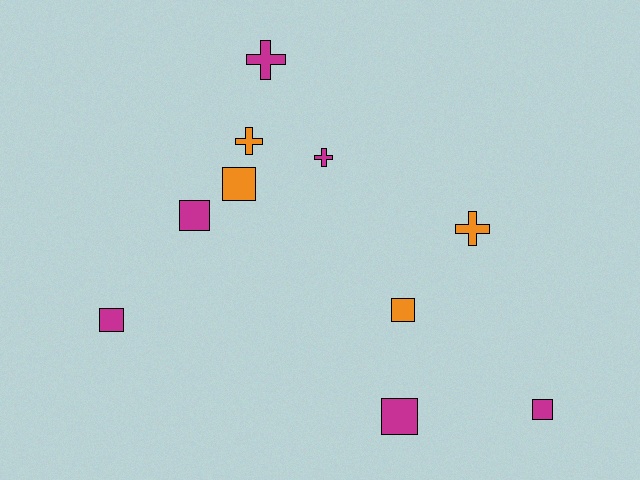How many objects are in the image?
There are 10 objects.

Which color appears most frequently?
Magenta, with 6 objects.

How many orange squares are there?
There are 2 orange squares.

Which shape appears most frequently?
Square, with 6 objects.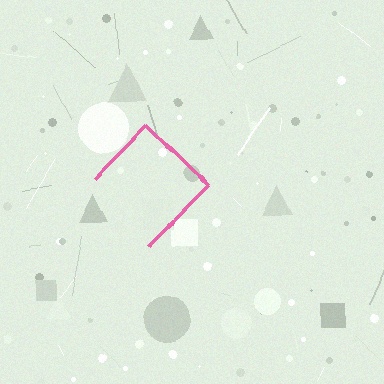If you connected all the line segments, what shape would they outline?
They would outline a diamond.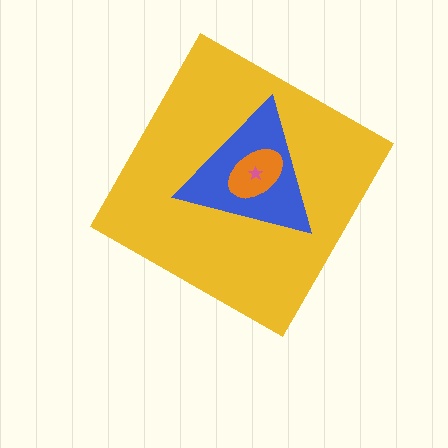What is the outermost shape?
The yellow diamond.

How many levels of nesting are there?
4.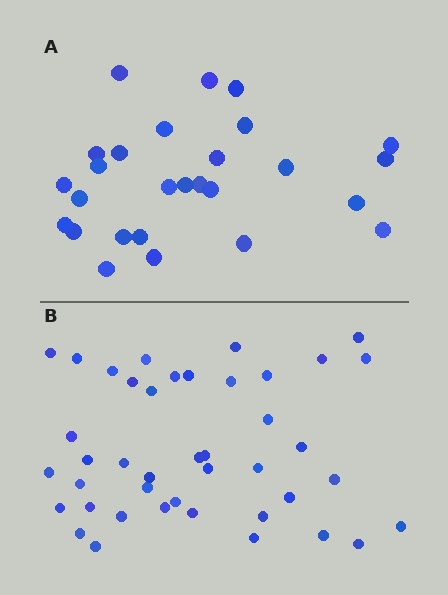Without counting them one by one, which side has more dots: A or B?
Region B (the bottom region) has more dots.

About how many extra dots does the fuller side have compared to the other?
Region B has approximately 15 more dots than region A.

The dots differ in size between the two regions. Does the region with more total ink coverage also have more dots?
No. Region A has more total ink coverage because its dots are larger, but region B actually contains more individual dots. Total area can be misleading — the number of items is what matters here.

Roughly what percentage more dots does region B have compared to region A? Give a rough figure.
About 55% more.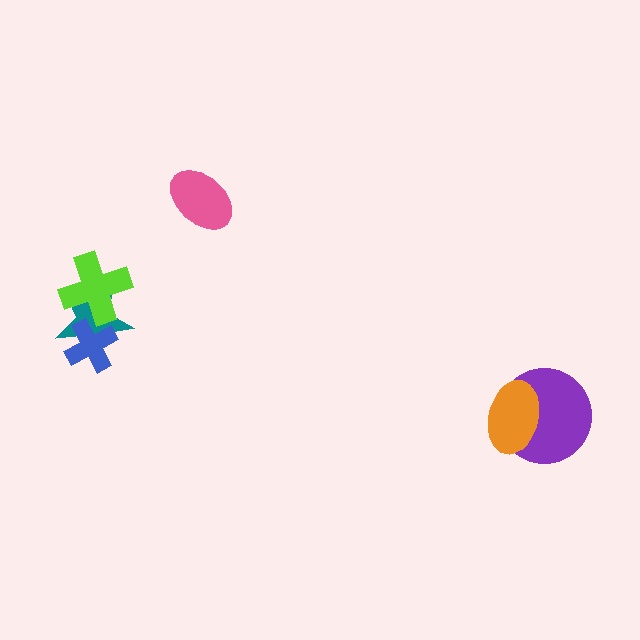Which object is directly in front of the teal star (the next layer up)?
The blue cross is directly in front of the teal star.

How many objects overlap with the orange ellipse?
1 object overlaps with the orange ellipse.